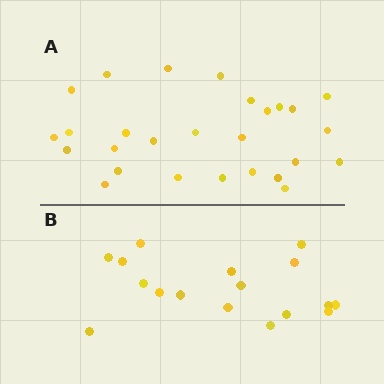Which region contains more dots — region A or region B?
Region A (the top region) has more dots.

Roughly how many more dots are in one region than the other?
Region A has roughly 10 or so more dots than region B.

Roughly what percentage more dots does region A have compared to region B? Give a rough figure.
About 60% more.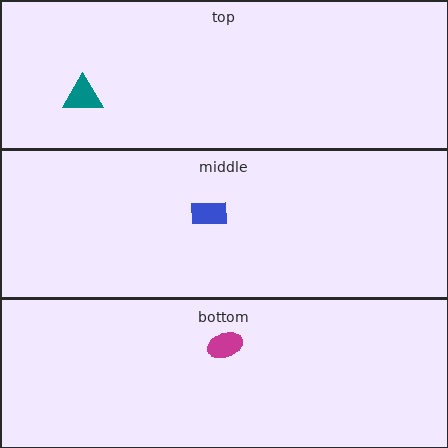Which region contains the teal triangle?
The top region.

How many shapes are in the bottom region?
1.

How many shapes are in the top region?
1.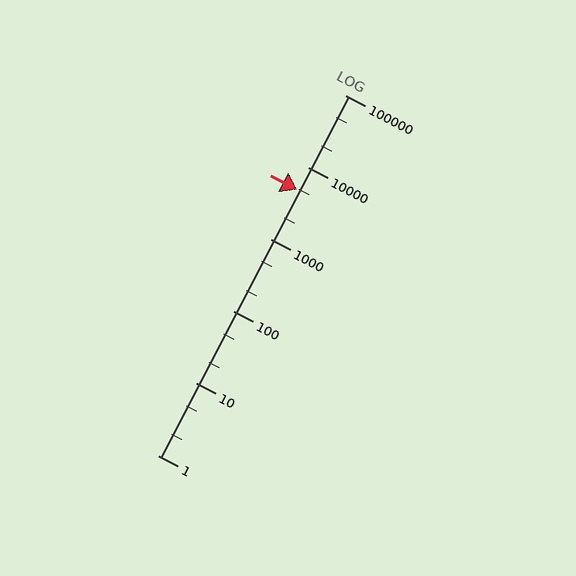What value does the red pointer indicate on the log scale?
The pointer indicates approximately 4900.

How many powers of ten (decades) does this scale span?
The scale spans 5 decades, from 1 to 100000.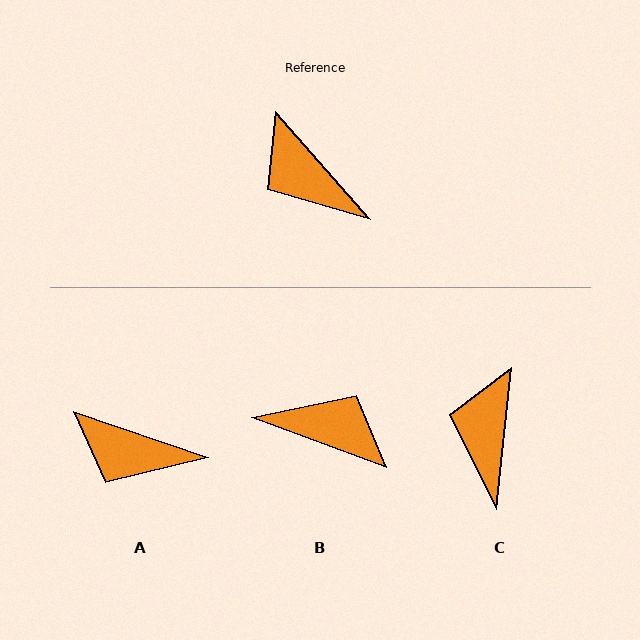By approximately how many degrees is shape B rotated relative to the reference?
Approximately 152 degrees clockwise.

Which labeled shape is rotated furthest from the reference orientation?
B, about 152 degrees away.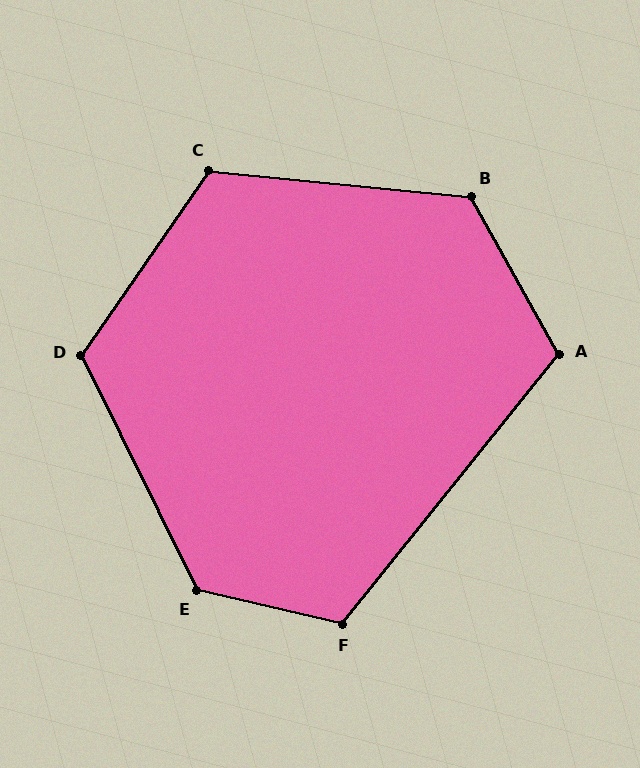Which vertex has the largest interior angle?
E, at approximately 129 degrees.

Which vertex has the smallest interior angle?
A, at approximately 112 degrees.